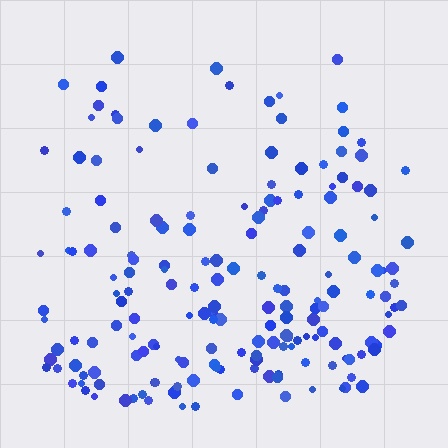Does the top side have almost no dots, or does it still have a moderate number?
Still a moderate number, just noticeably fewer than the bottom.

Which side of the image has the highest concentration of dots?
The bottom.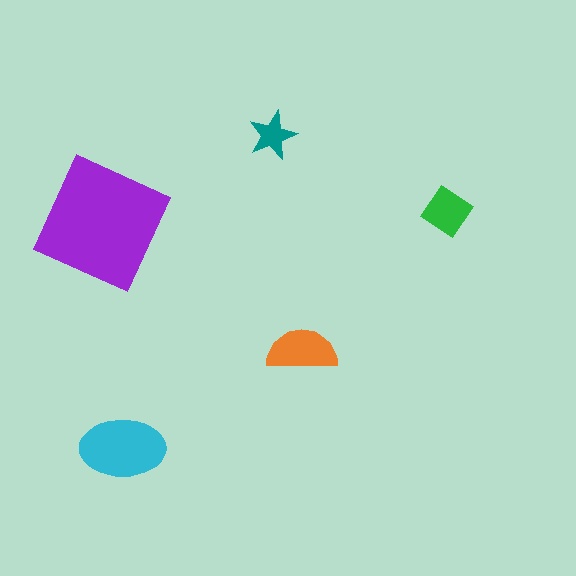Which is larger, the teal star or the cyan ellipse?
The cyan ellipse.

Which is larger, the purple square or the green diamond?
The purple square.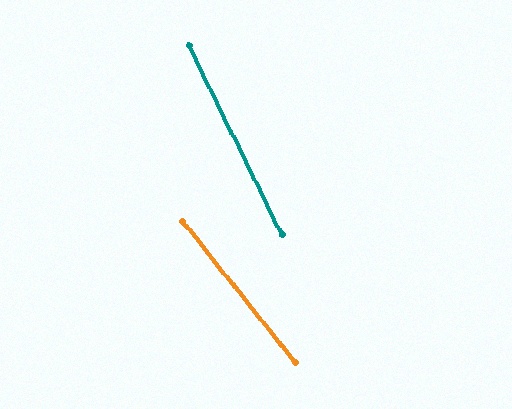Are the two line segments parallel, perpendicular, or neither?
Neither parallel nor perpendicular — they differ by about 12°.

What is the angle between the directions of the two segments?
Approximately 12 degrees.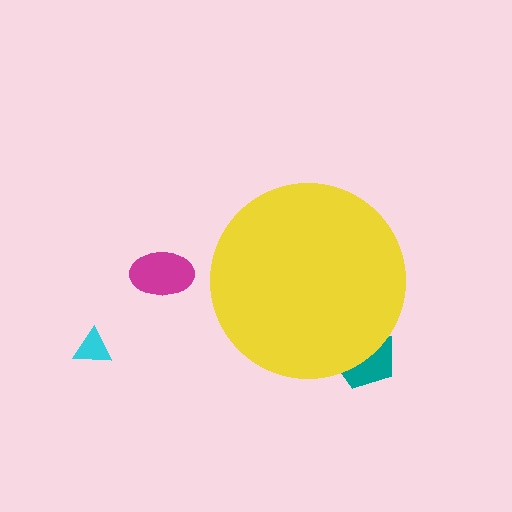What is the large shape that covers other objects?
A yellow circle.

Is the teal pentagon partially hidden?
Yes, the teal pentagon is partially hidden behind the yellow circle.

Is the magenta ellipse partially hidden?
No, the magenta ellipse is fully visible.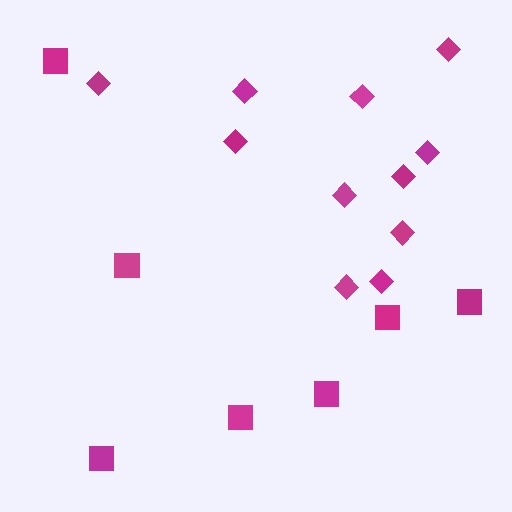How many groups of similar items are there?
There are 2 groups: one group of squares (7) and one group of diamonds (11).